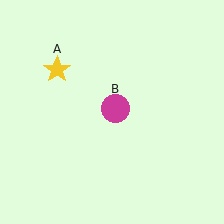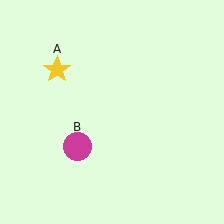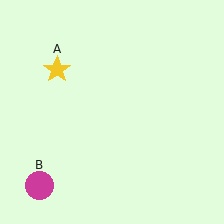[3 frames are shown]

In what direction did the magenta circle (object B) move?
The magenta circle (object B) moved down and to the left.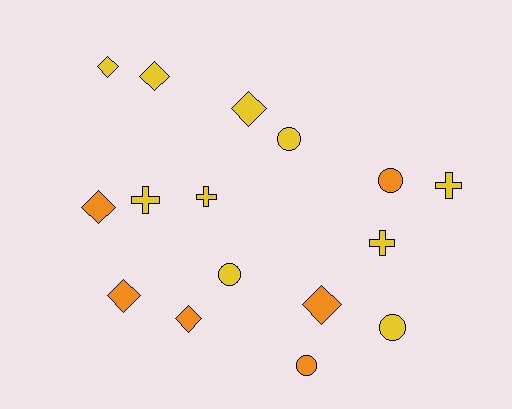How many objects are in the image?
There are 16 objects.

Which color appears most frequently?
Yellow, with 10 objects.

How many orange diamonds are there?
There are 4 orange diamonds.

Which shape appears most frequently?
Diamond, with 7 objects.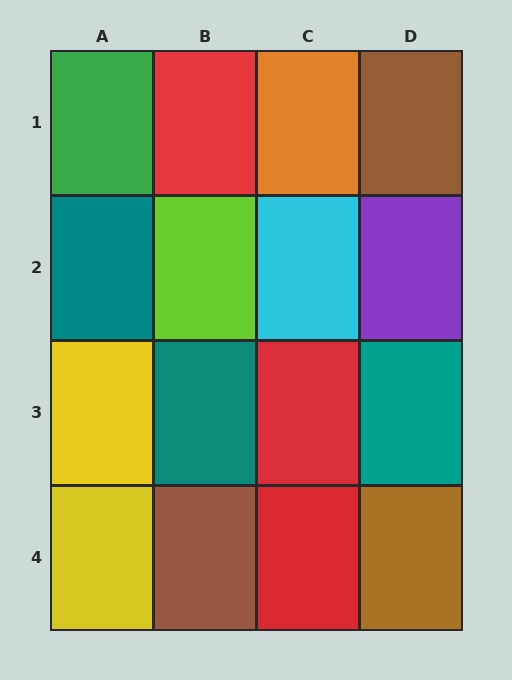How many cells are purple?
1 cell is purple.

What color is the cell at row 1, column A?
Green.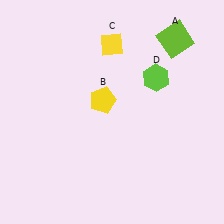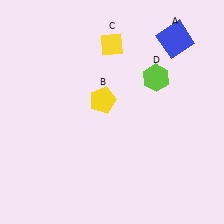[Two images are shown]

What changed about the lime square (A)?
In Image 1, A is lime. In Image 2, it changed to blue.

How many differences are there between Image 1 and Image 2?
There is 1 difference between the two images.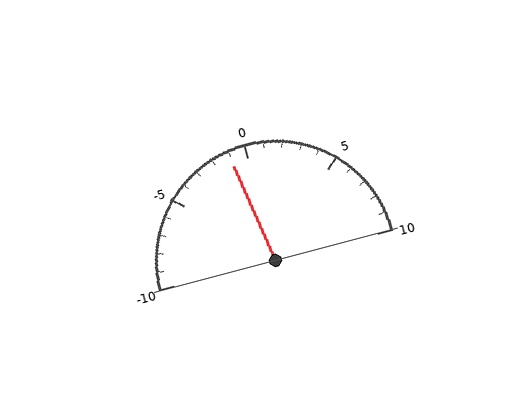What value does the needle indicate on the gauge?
The needle indicates approximately -1.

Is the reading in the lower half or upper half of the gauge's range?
The reading is in the lower half of the range (-10 to 10).